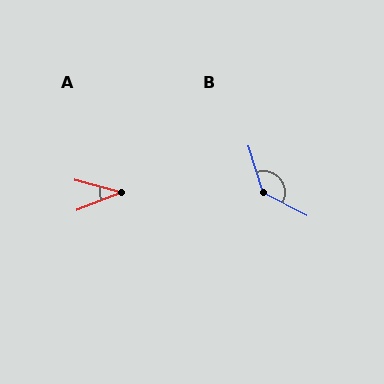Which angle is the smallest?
A, at approximately 37 degrees.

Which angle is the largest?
B, at approximately 135 degrees.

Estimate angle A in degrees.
Approximately 37 degrees.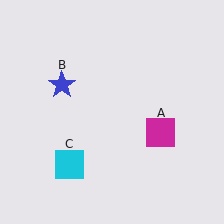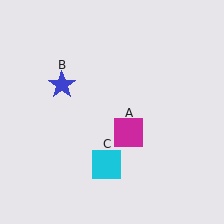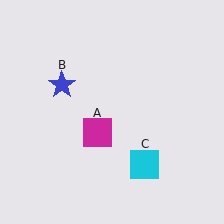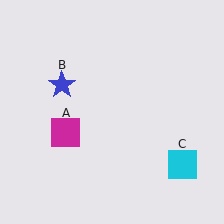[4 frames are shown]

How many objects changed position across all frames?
2 objects changed position: magenta square (object A), cyan square (object C).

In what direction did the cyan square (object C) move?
The cyan square (object C) moved right.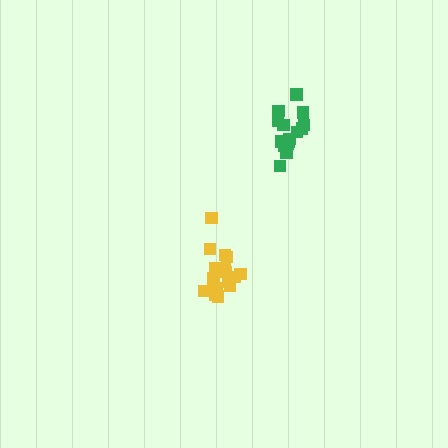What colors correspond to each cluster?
The clusters are colored: green, yellow.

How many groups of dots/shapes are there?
There are 2 groups.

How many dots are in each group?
Group 1: 15 dots, Group 2: 16 dots (31 total).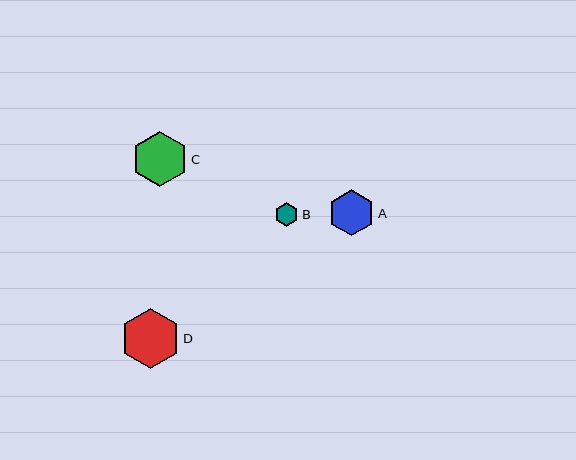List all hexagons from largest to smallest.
From largest to smallest: D, C, A, B.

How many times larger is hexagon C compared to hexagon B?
Hexagon C is approximately 2.3 times the size of hexagon B.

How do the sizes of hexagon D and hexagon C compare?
Hexagon D and hexagon C are approximately the same size.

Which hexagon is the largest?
Hexagon D is the largest with a size of approximately 60 pixels.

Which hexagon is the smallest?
Hexagon B is the smallest with a size of approximately 24 pixels.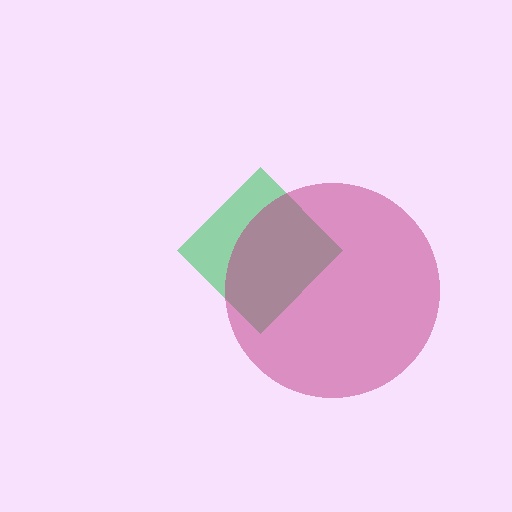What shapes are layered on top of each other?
The layered shapes are: a green diamond, a magenta circle.